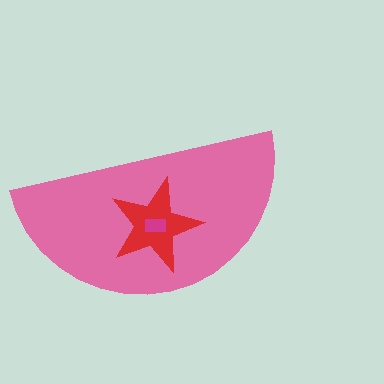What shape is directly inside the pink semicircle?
The red star.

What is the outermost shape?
The pink semicircle.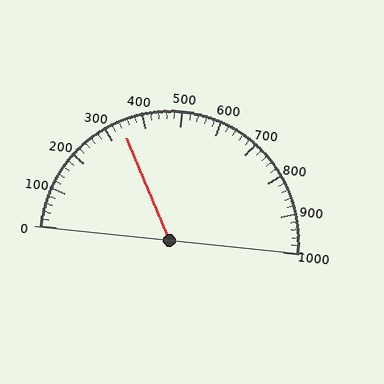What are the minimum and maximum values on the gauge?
The gauge ranges from 0 to 1000.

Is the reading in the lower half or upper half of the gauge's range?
The reading is in the lower half of the range (0 to 1000).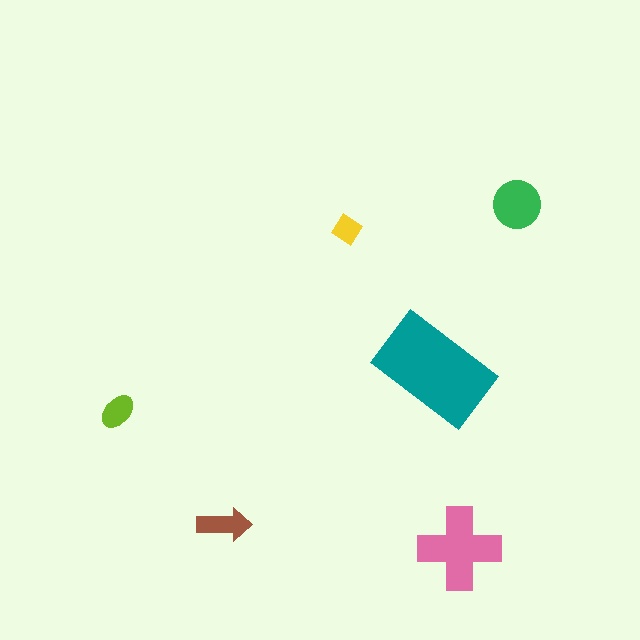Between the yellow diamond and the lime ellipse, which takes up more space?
The lime ellipse.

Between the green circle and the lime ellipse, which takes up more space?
The green circle.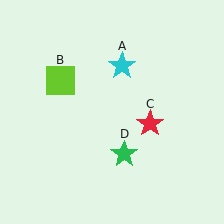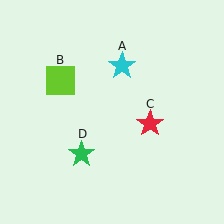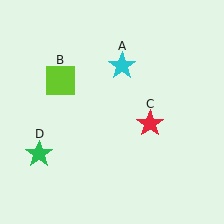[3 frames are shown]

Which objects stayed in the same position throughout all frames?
Cyan star (object A) and lime square (object B) and red star (object C) remained stationary.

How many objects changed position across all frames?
1 object changed position: green star (object D).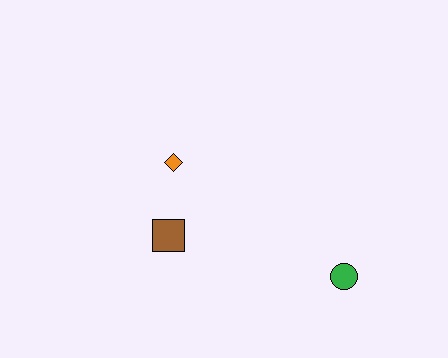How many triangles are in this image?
There are no triangles.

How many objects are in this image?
There are 3 objects.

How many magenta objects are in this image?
There are no magenta objects.